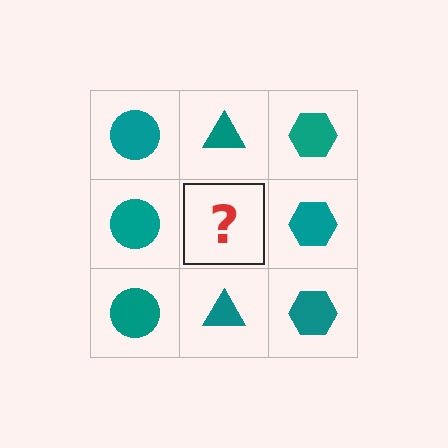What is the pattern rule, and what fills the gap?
The rule is that each column has a consistent shape. The gap should be filled with a teal triangle.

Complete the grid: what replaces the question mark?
The question mark should be replaced with a teal triangle.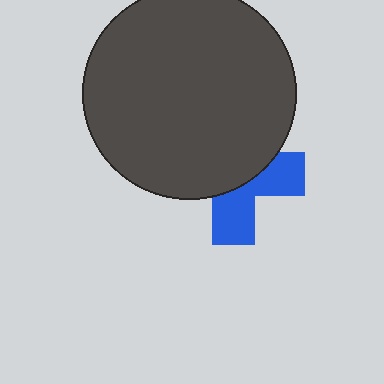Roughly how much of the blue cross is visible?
A small part of it is visible (roughly 41%).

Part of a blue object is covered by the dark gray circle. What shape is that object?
It is a cross.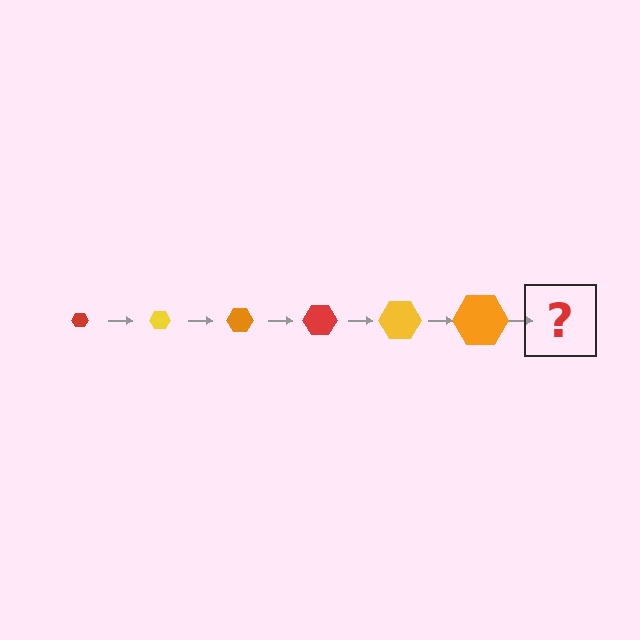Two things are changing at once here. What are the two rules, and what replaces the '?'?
The two rules are that the hexagon grows larger each step and the color cycles through red, yellow, and orange. The '?' should be a red hexagon, larger than the previous one.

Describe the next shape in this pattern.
It should be a red hexagon, larger than the previous one.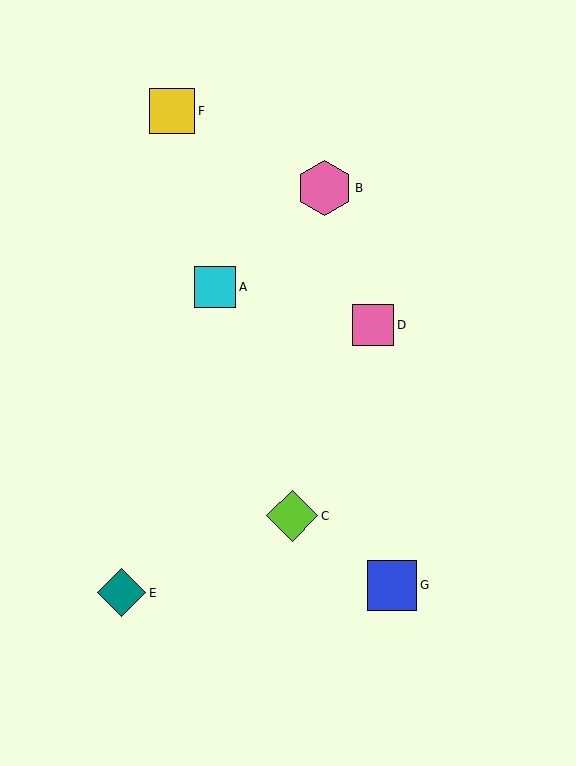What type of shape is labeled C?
Shape C is a lime diamond.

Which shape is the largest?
The pink hexagon (labeled B) is the largest.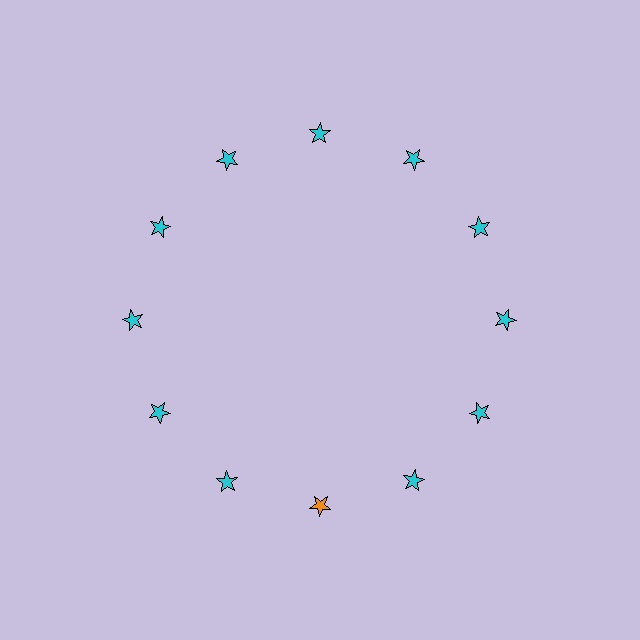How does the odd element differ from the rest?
It has a different color: orange instead of cyan.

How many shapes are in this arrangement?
There are 12 shapes arranged in a ring pattern.